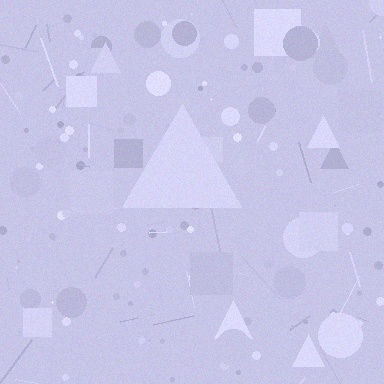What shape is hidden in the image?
A triangle is hidden in the image.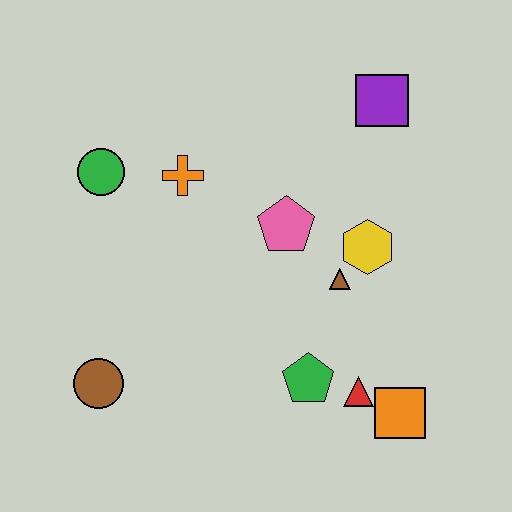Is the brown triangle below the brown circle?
No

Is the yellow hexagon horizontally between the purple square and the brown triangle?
Yes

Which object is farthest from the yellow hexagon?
The brown circle is farthest from the yellow hexagon.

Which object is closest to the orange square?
The red triangle is closest to the orange square.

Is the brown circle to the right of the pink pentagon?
No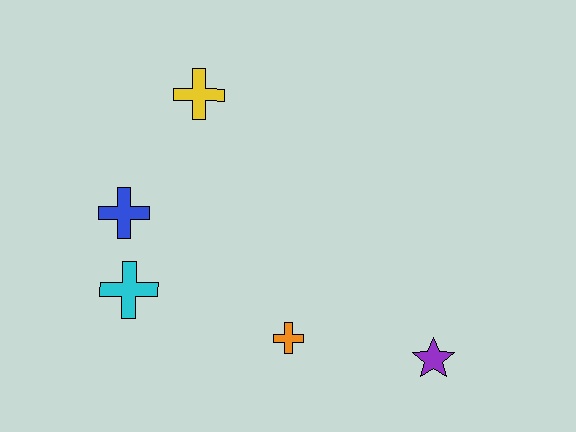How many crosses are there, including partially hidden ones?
There are 4 crosses.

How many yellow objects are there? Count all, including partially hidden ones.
There is 1 yellow object.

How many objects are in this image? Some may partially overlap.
There are 5 objects.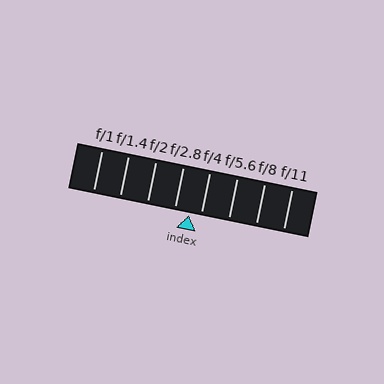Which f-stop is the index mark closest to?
The index mark is closest to f/4.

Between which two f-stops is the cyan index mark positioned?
The index mark is between f/2.8 and f/4.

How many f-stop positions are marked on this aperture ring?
There are 8 f-stop positions marked.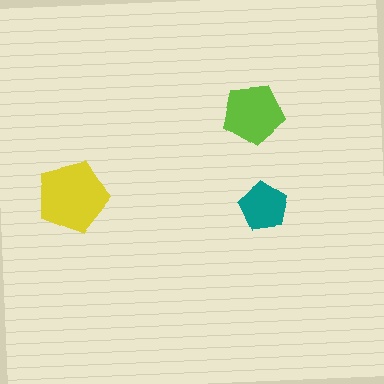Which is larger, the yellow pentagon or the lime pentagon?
The yellow one.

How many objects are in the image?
There are 3 objects in the image.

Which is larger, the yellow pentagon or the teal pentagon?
The yellow one.